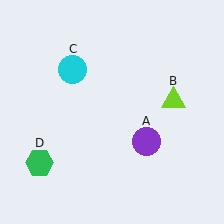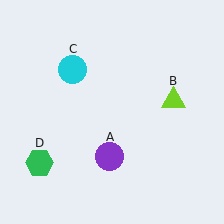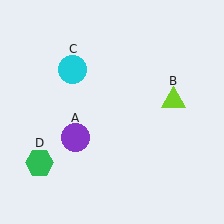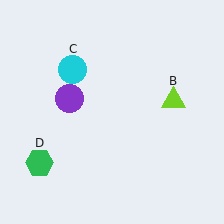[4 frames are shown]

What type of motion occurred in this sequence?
The purple circle (object A) rotated clockwise around the center of the scene.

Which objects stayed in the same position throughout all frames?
Lime triangle (object B) and cyan circle (object C) and green hexagon (object D) remained stationary.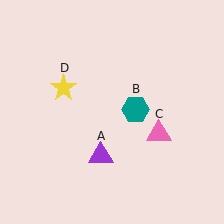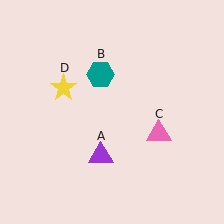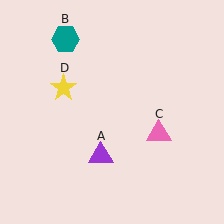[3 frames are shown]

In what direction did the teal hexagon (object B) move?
The teal hexagon (object B) moved up and to the left.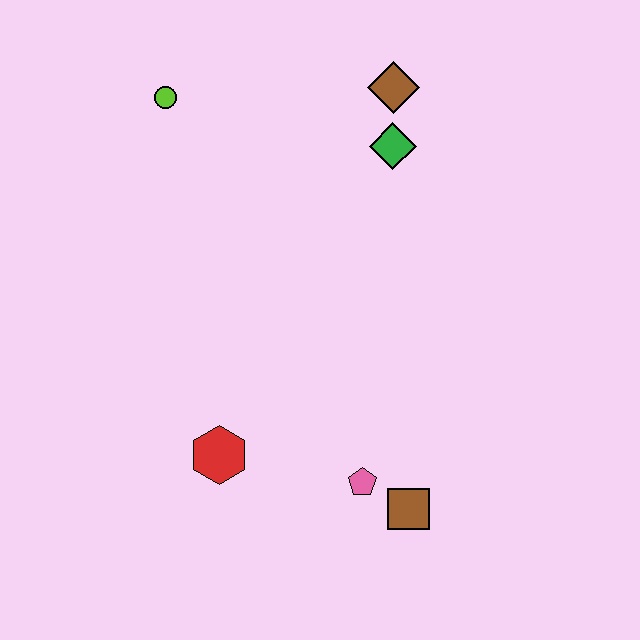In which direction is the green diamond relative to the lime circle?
The green diamond is to the right of the lime circle.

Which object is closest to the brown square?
The pink pentagon is closest to the brown square.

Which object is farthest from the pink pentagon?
The lime circle is farthest from the pink pentagon.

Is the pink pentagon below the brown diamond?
Yes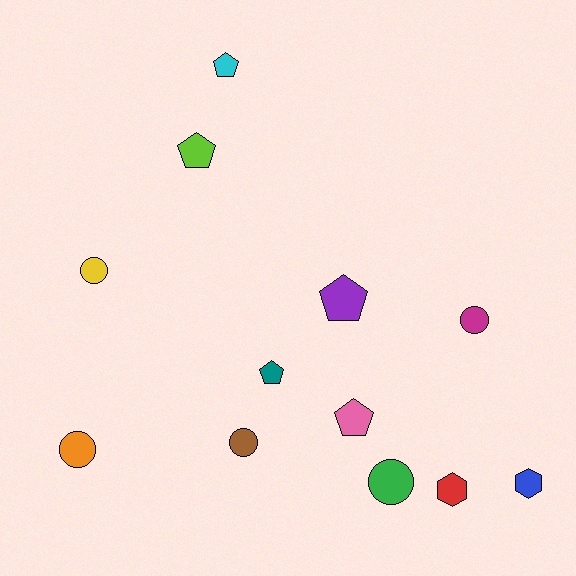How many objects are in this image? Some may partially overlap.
There are 12 objects.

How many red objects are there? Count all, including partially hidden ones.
There is 1 red object.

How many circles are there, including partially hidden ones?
There are 5 circles.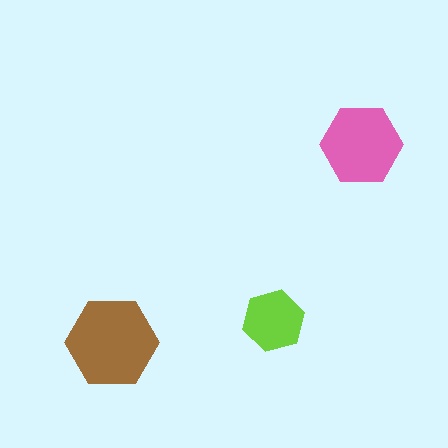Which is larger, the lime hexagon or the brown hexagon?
The brown one.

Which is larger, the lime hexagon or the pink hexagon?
The pink one.